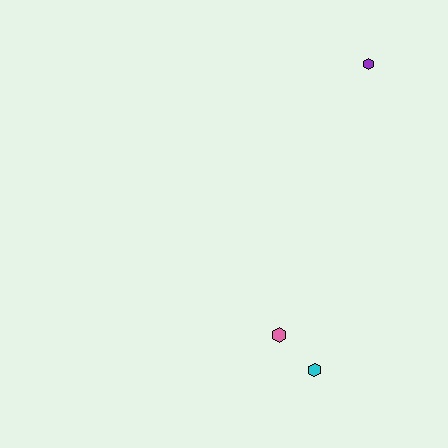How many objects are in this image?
There are 3 objects.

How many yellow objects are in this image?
There are no yellow objects.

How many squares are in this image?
There are no squares.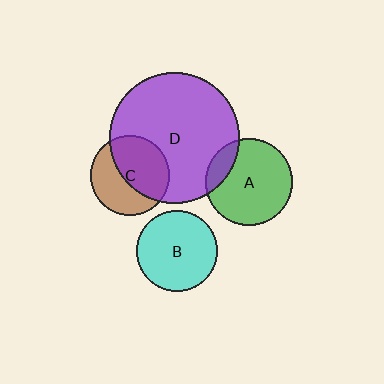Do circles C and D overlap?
Yes.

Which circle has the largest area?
Circle D (purple).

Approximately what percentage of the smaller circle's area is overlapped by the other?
Approximately 55%.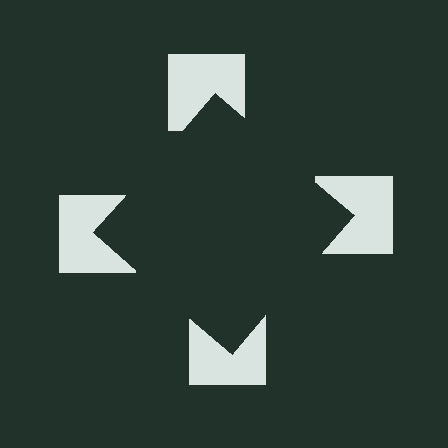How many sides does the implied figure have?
4 sides.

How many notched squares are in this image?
There are 4 — one at each vertex of the illusory square.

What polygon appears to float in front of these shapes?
An illusory square — its edges are inferred from the aligned wedge cuts in the notched squares, not physically drawn.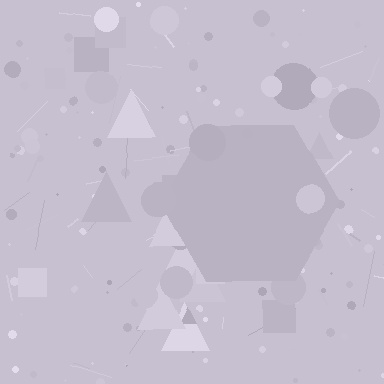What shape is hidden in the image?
A hexagon is hidden in the image.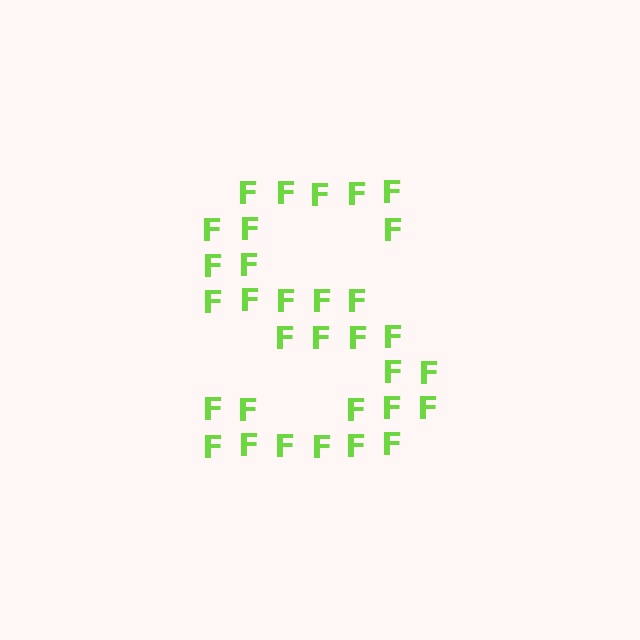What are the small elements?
The small elements are letter F's.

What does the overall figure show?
The overall figure shows the letter S.